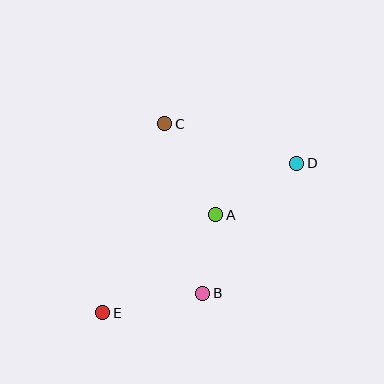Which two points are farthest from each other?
Points D and E are farthest from each other.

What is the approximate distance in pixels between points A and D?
The distance between A and D is approximately 96 pixels.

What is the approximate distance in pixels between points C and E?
The distance between C and E is approximately 199 pixels.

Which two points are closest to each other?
Points A and B are closest to each other.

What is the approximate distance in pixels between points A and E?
The distance between A and E is approximately 149 pixels.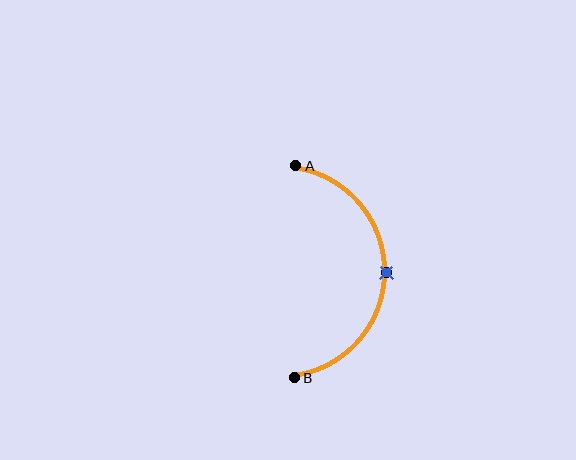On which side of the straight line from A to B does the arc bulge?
The arc bulges to the right of the straight line connecting A and B.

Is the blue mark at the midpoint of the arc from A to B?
Yes. The blue mark lies on the arc at equal arc-length from both A and B — it is the arc midpoint.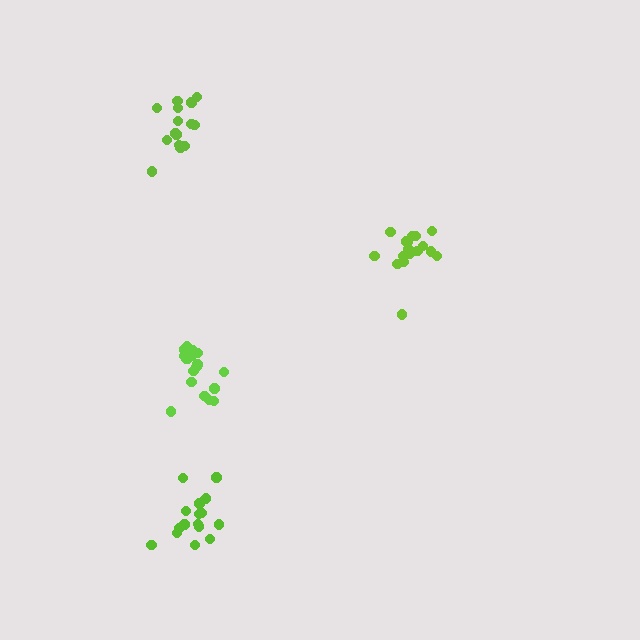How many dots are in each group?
Group 1: 17 dots, Group 2: 18 dots, Group 3: 15 dots, Group 4: 19 dots (69 total).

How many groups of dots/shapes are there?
There are 4 groups.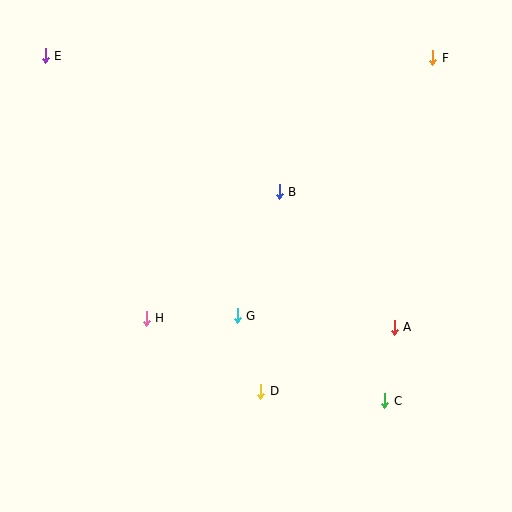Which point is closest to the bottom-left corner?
Point H is closest to the bottom-left corner.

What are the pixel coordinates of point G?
Point G is at (237, 316).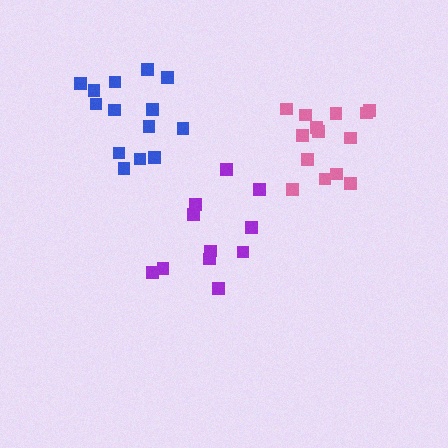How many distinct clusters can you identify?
There are 3 distinct clusters.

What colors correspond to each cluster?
The clusters are colored: purple, pink, blue.